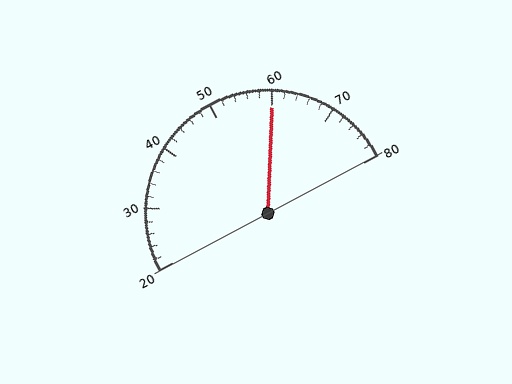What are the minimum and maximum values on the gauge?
The gauge ranges from 20 to 80.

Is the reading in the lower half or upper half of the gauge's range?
The reading is in the upper half of the range (20 to 80).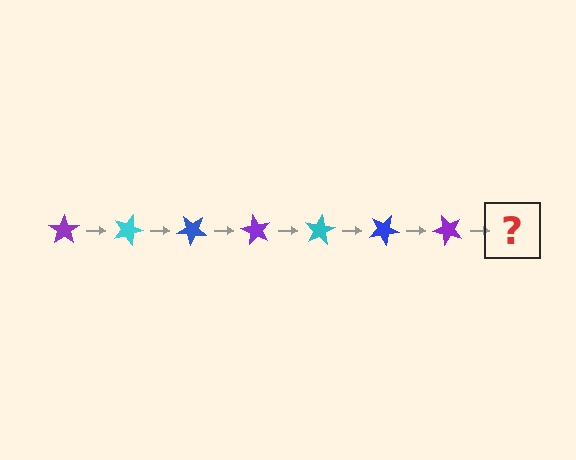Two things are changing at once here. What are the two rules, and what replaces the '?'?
The two rules are that it rotates 20 degrees each step and the color cycles through purple, cyan, and blue. The '?' should be a cyan star, rotated 140 degrees from the start.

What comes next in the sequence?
The next element should be a cyan star, rotated 140 degrees from the start.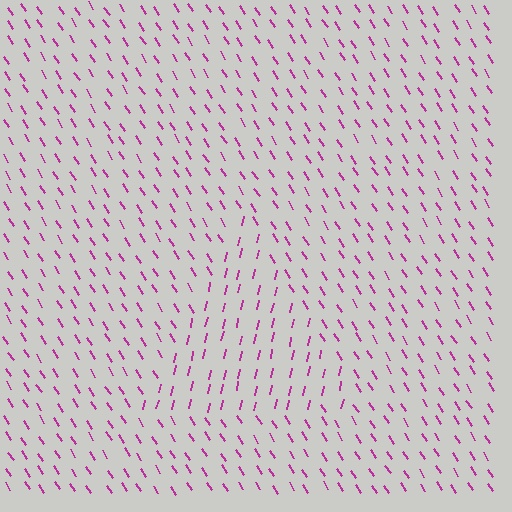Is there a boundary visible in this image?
Yes, there is a texture boundary formed by a change in line orientation.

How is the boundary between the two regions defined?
The boundary is defined purely by a change in line orientation (approximately 45 degrees difference). All lines are the same color and thickness.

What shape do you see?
I see a triangle.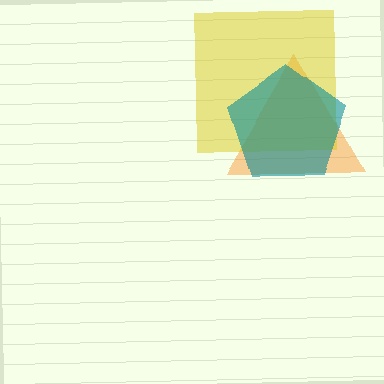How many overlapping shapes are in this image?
There are 3 overlapping shapes in the image.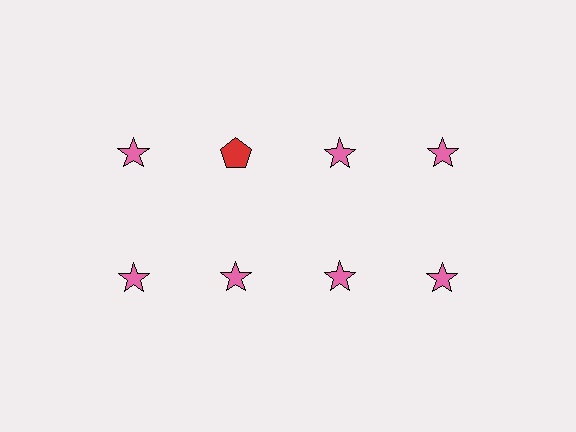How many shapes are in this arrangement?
There are 8 shapes arranged in a grid pattern.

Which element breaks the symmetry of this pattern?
The red pentagon in the top row, second from left column breaks the symmetry. All other shapes are pink stars.